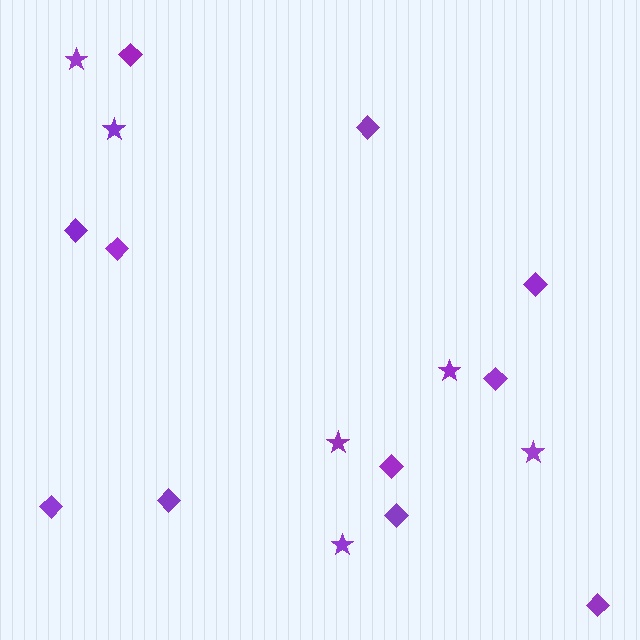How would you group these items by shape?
There are 2 groups: one group of stars (6) and one group of diamonds (11).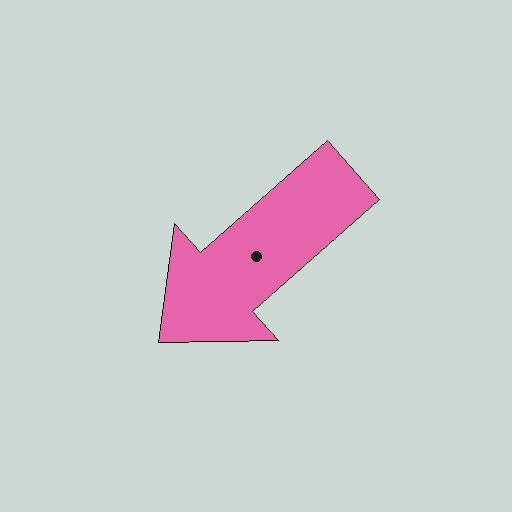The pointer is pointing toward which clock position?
Roughly 8 o'clock.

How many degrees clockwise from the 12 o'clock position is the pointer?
Approximately 229 degrees.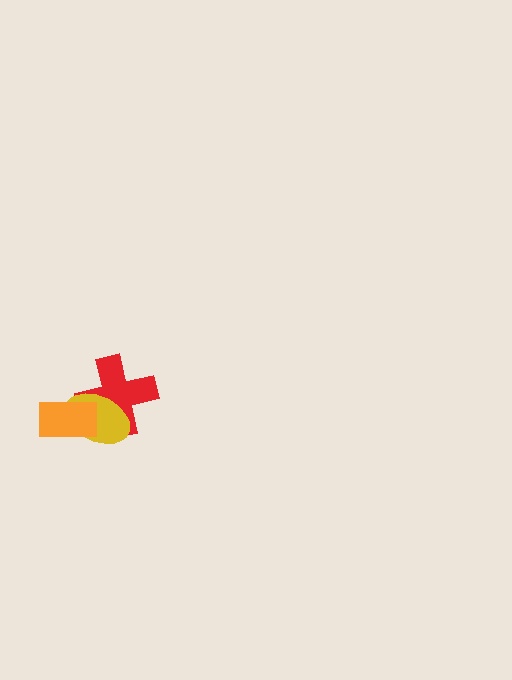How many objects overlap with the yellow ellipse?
2 objects overlap with the yellow ellipse.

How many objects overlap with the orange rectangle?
2 objects overlap with the orange rectangle.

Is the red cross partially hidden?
Yes, it is partially covered by another shape.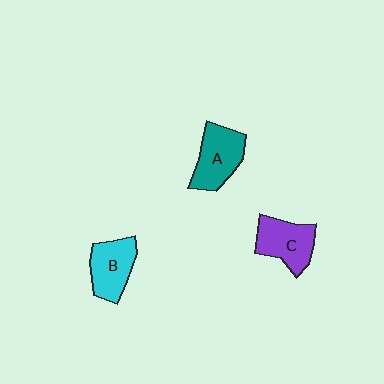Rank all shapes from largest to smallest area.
From largest to smallest: A (teal), C (purple), B (cyan).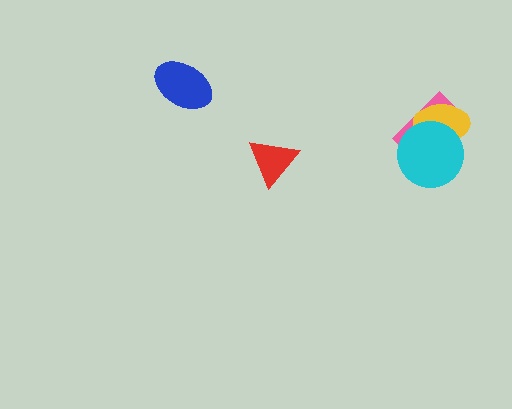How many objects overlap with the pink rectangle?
2 objects overlap with the pink rectangle.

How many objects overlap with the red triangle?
0 objects overlap with the red triangle.